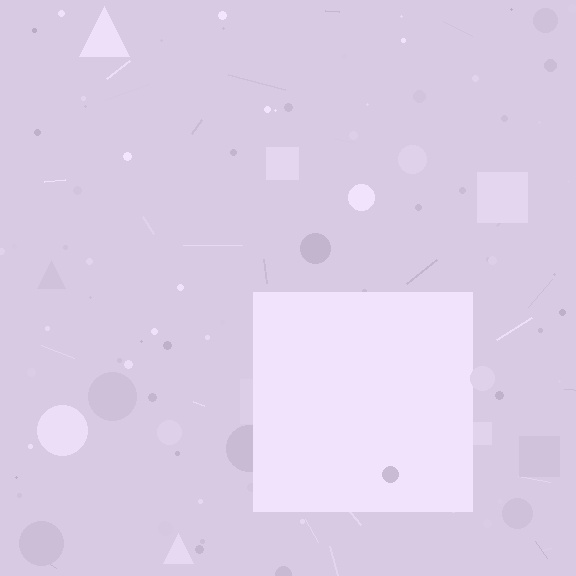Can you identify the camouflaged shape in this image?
The camouflaged shape is a square.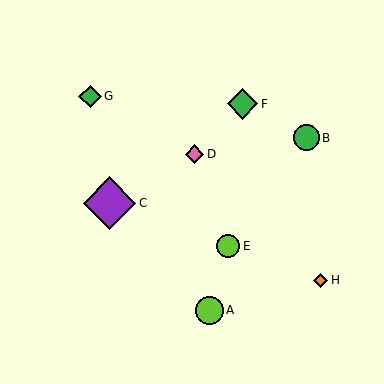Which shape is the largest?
The purple diamond (labeled C) is the largest.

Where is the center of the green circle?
The center of the green circle is at (306, 138).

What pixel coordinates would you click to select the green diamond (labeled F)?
Click at (242, 104) to select the green diamond F.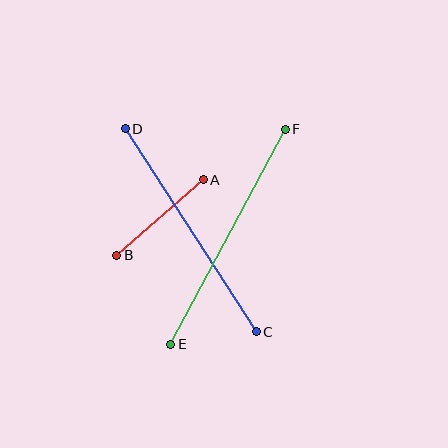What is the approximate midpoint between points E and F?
The midpoint is at approximately (228, 237) pixels.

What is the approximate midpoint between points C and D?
The midpoint is at approximately (191, 230) pixels.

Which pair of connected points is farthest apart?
Points E and F are farthest apart.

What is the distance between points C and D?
The distance is approximately 242 pixels.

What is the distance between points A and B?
The distance is approximately 115 pixels.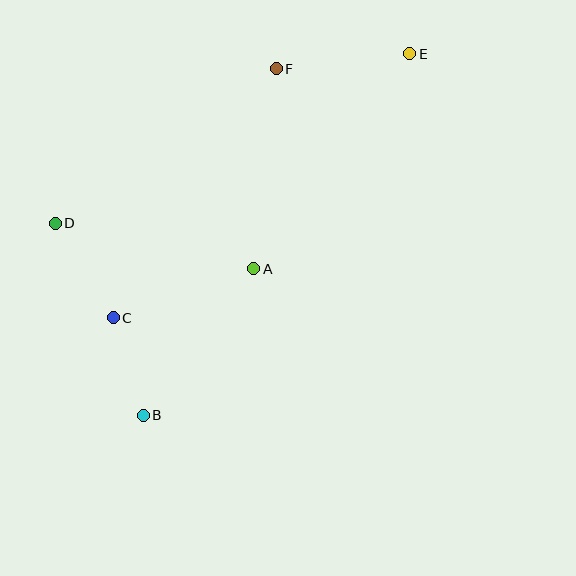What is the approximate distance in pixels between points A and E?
The distance between A and E is approximately 266 pixels.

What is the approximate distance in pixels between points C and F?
The distance between C and F is approximately 297 pixels.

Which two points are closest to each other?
Points B and C are closest to each other.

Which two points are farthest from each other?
Points B and E are farthest from each other.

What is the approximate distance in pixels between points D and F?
The distance between D and F is approximately 270 pixels.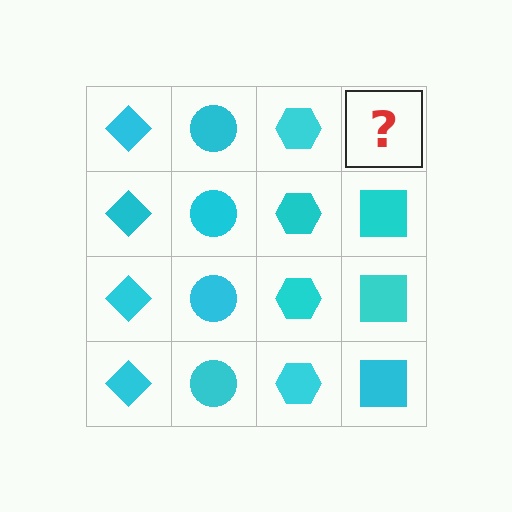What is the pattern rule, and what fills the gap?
The rule is that each column has a consistent shape. The gap should be filled with a cyan square.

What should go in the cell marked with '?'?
The missing cell should contain a cyan square.